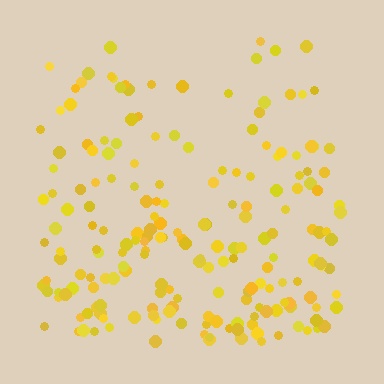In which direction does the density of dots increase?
From top to bottom, with the bottom side densest.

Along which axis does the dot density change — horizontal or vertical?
Vertical.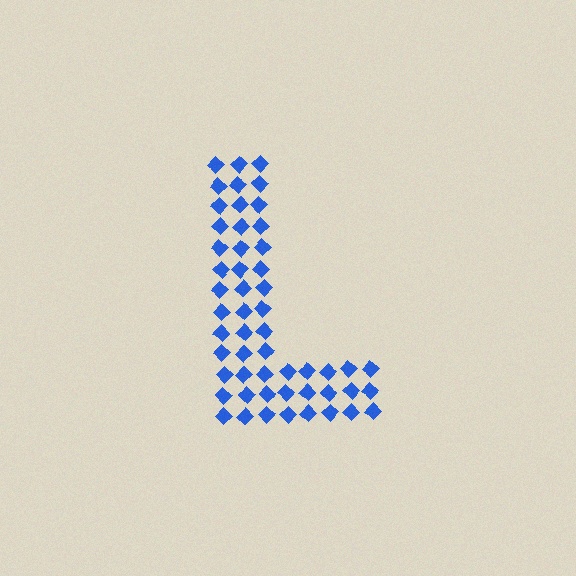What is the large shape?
The large shape is the letter L.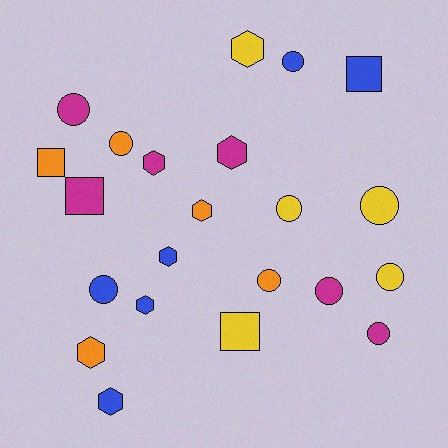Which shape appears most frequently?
Circle, with 10 objects.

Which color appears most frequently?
Magenta, with 6 objects.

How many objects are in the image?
There are 22 objects.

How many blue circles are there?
There are 2 blue circles.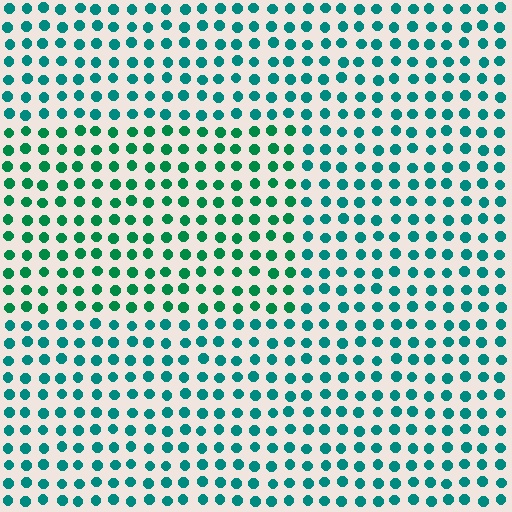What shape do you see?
I see a rectangle.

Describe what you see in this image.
The image is filled with small teal elements in a uniform arrangement. A rectangle-shaped region is visible where the elements are tinted to a slightly different hue, forming a subtle color boundary.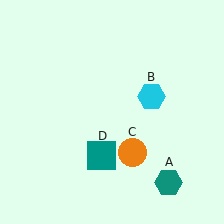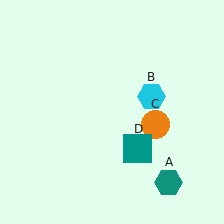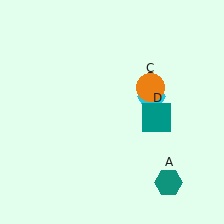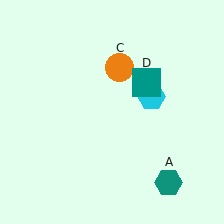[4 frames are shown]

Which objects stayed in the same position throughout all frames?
Teal hexagon (object A) and cyan hexagon (object B) remained stationary.